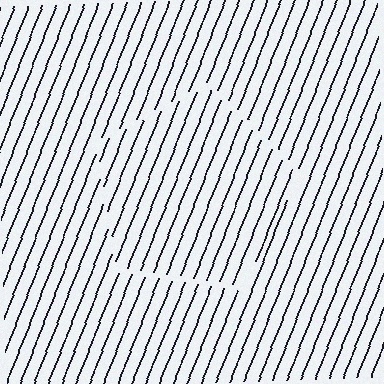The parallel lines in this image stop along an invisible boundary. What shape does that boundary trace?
An illusory pentagon. The interior of the shape contains the same grating, shifted by half a period — the contour is defined by the phase discontinuity where line-ends from the inner and outer gratings abut.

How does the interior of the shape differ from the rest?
The interior of the shape contains the same grating, shifted by half a period — the contour is defined by the phase discontinuity where line-ends from the inner and outer gratings abut.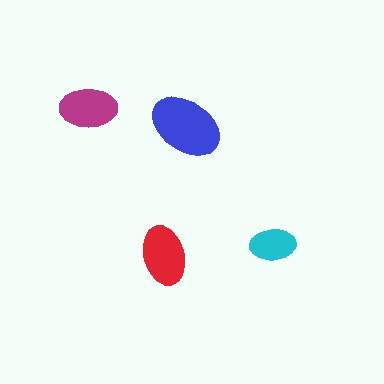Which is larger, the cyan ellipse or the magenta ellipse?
The magenta one.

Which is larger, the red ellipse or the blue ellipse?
The blue one.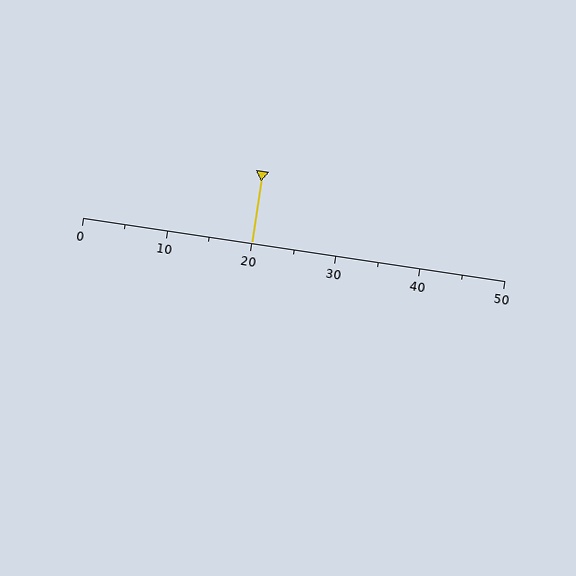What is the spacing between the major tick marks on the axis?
The major ticks are spaced 10 apart.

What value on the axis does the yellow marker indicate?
The marker indicates approximately 20.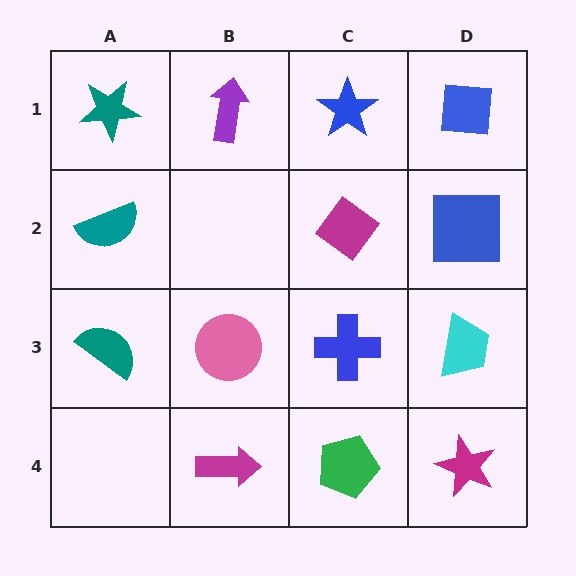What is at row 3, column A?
A teal semicircle.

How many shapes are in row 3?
4 shapes.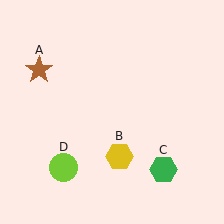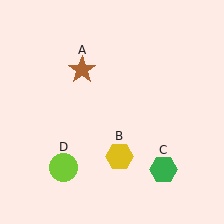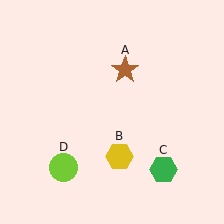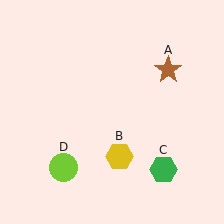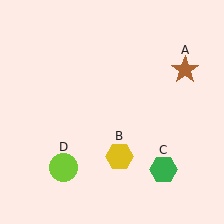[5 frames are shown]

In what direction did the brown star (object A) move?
The brown star (object A) moved right.